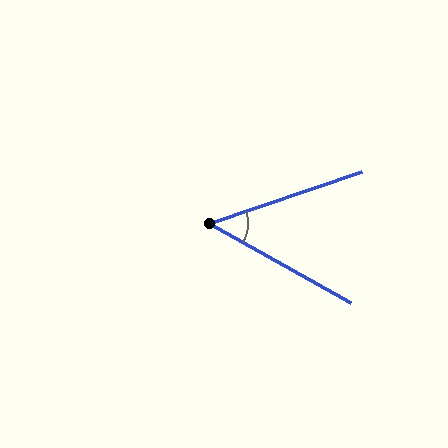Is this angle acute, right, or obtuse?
It is acute.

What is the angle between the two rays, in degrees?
Approximately 48 degrees.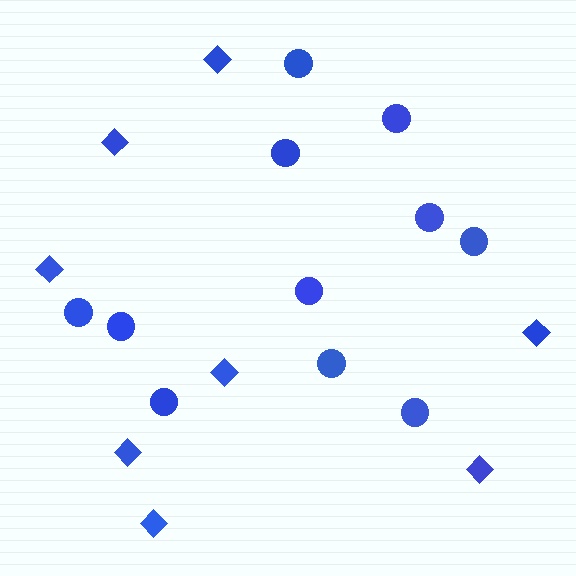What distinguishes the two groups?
There are 2 groups: one group of circles (11) and one group of diamonds (8).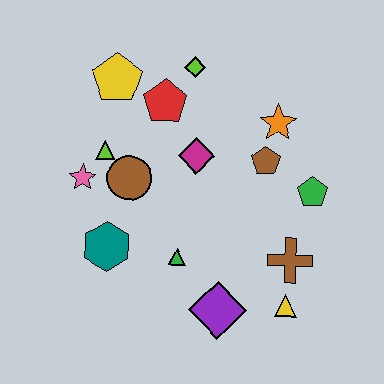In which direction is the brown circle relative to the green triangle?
The brown circle is above the green triangle.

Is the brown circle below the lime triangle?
Yes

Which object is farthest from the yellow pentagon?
The yellow triangle is farthest from the yellow pentagon.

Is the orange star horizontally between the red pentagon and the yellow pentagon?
No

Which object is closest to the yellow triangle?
The brown cross is closest to the yellow triangle.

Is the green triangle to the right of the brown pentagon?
No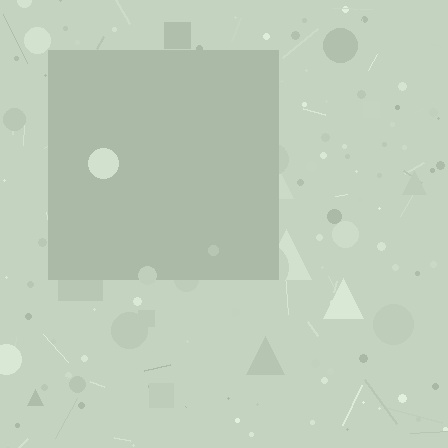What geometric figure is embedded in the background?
A square is embedded in the background.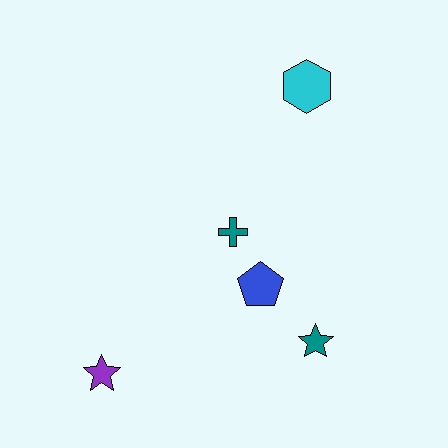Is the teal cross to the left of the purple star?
No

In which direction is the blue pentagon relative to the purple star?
The blue pentagon is to the right of the purple star.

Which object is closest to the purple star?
The blue pentagon is closest to the purple star.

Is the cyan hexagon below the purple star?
No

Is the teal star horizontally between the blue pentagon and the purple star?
No